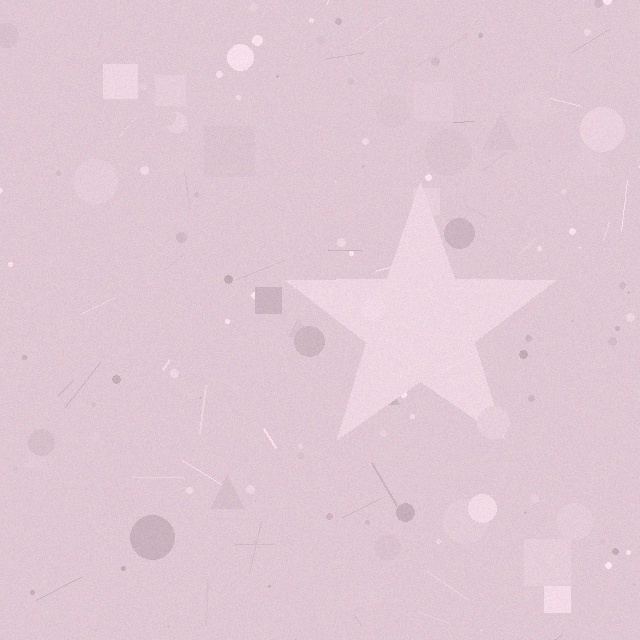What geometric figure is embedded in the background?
A star is embedded in the background.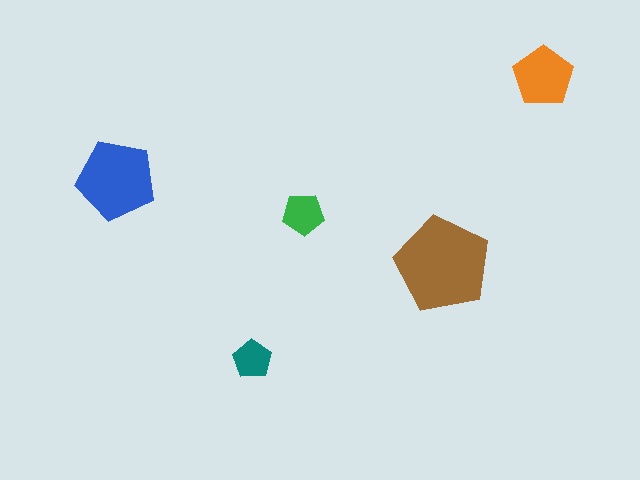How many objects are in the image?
There are 5 objects in the image.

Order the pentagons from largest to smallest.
the brown one, the blue one, the orange one, the green one, the teal one.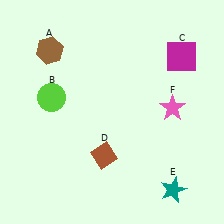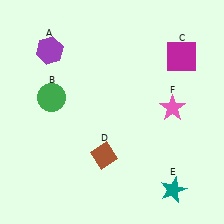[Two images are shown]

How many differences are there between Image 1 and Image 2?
There are 2 differences between the two images.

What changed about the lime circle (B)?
In Image 1, B is lime. In Image 2, it changed to green.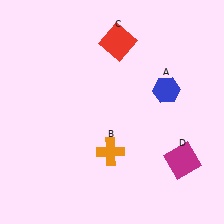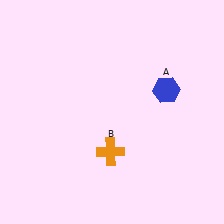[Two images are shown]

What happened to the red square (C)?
The red square (C) was removed in Image 2. It was in the top-right area of Image 1.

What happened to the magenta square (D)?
The magenta square (D) was removed in Image 2. It was in the bottom-right area of Image 1.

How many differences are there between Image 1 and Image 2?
There are 2 differences between the two images.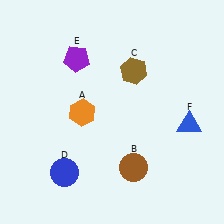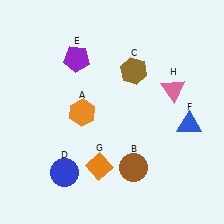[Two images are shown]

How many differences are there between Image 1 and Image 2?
There are 2 differences between the two images.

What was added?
An orange diamond (G), a pink triangle (H) were added in Image 2.